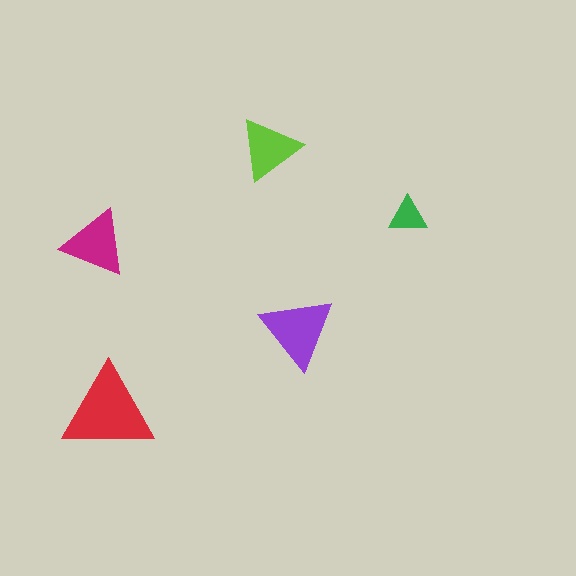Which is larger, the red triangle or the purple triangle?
The red one.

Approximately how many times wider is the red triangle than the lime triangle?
About 1.5 times wider.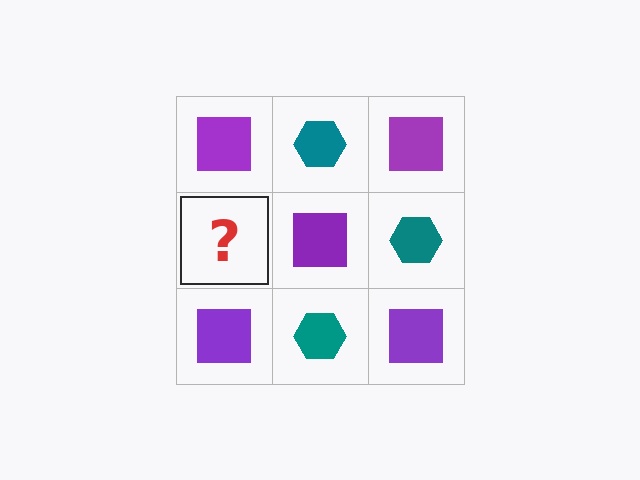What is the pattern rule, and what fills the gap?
The rule is that it alternates purple square and teal hexagon in a checkerboard pattern. The gap should be filled with a teal hexagon.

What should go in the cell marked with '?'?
The missing cell should contain a teal hexagon.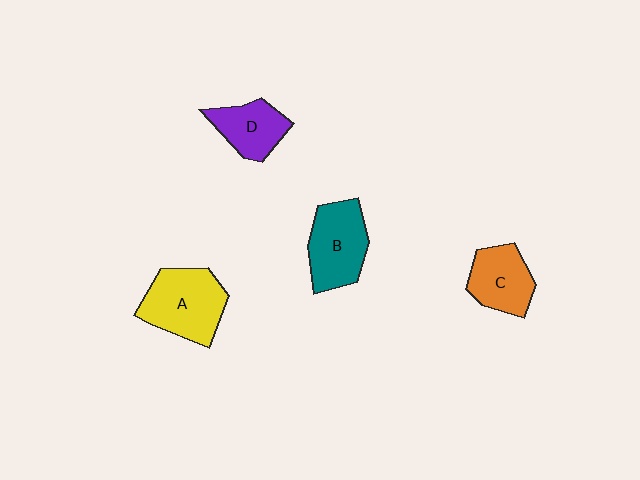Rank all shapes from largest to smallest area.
From largest to smallest: A (yellow), B (teal), C (orange), D (purple).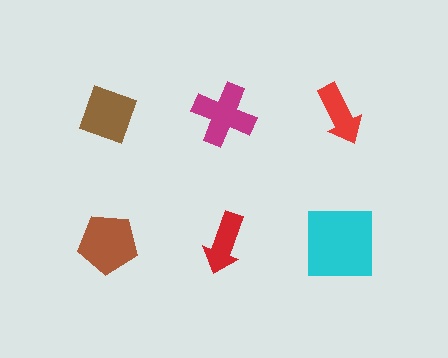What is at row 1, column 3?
A red arrow.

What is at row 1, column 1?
A brown diamond.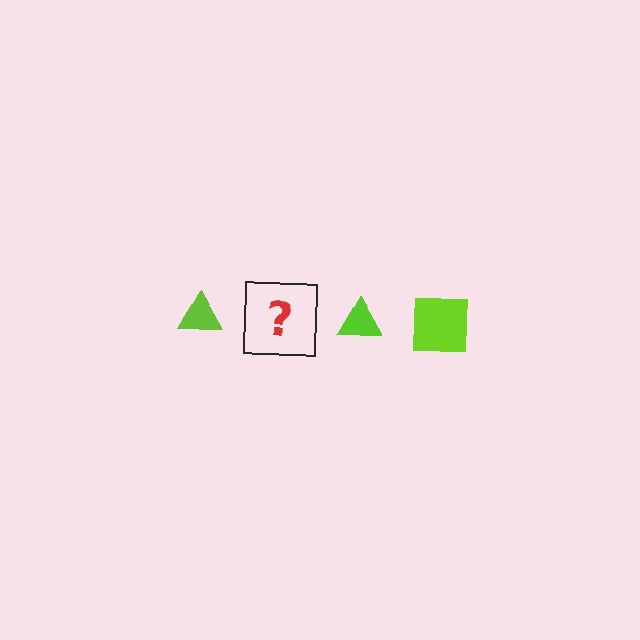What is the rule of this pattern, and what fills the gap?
The rule is that the pattern cycles through triangle, square shapes in lime. The gap should be filled with a lime square.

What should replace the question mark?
The question mark should be replaced with a lime square.